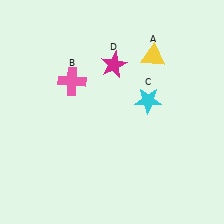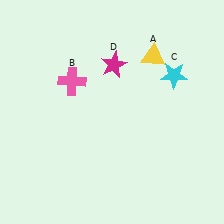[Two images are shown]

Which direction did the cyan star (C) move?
The cyan star (C) moved right.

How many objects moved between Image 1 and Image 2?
1 object moved between the two images.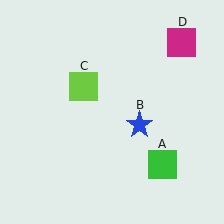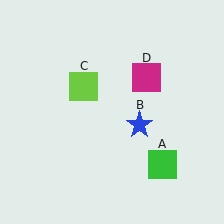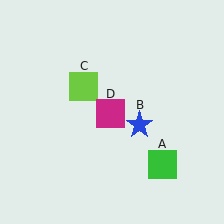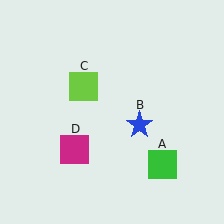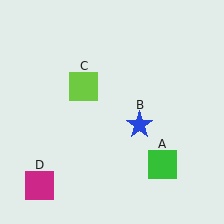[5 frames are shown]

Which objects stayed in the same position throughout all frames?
Green square (object A) and blue star (object B) and lime square (object C) remained stationary.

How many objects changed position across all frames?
1 object changed position: magenta square (object D).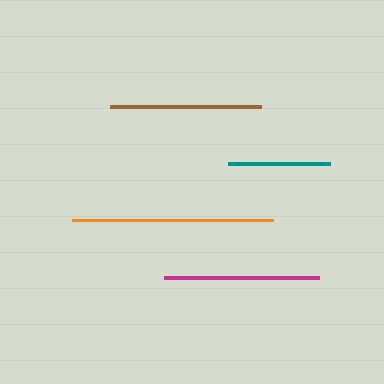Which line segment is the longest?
The orange line is the longest at approximately 201 pixels.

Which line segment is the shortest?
The teal line is the shortest at approximately 102 pixels.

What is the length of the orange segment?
The orange segment is approximately 201 pixels long.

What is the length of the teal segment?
The teal segment is approximately 102 pixels long.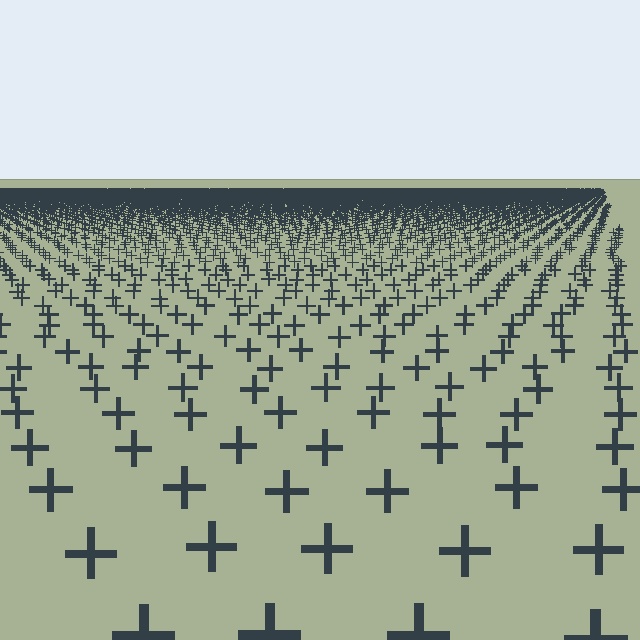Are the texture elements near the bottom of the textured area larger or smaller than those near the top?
Larger. Near the bottom, elements are closer to the viewer and appear at a bigger on-screen size.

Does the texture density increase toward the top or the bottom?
Density increases toward the top.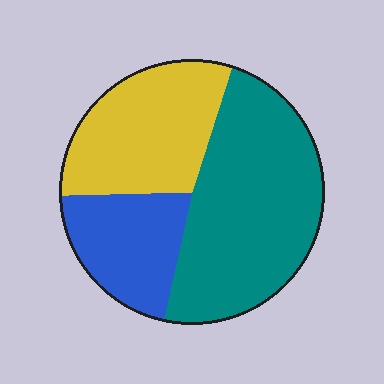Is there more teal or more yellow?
Teal.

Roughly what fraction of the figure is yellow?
Yellow takes up between a quarter and a half of the figure.